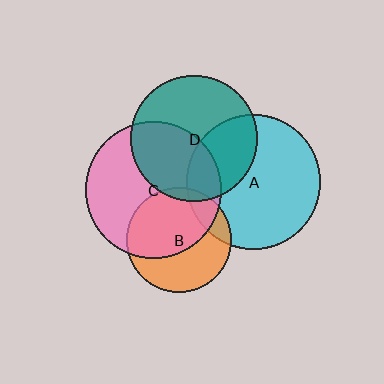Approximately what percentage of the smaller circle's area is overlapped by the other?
Approximately 15%.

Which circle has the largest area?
Circle C (pink).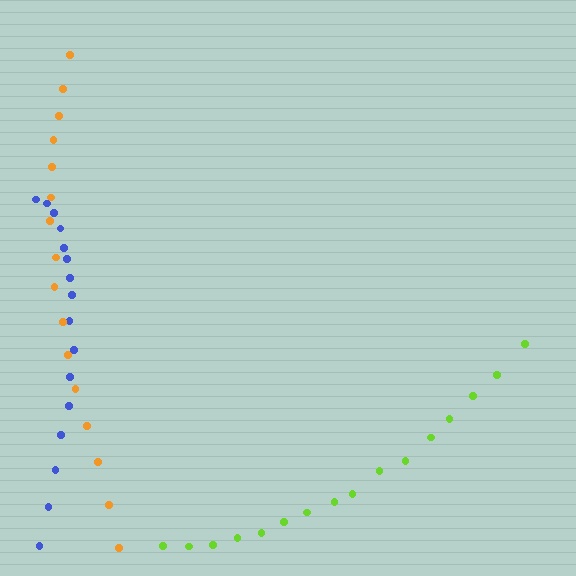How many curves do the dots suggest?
There are 3 distinct paths.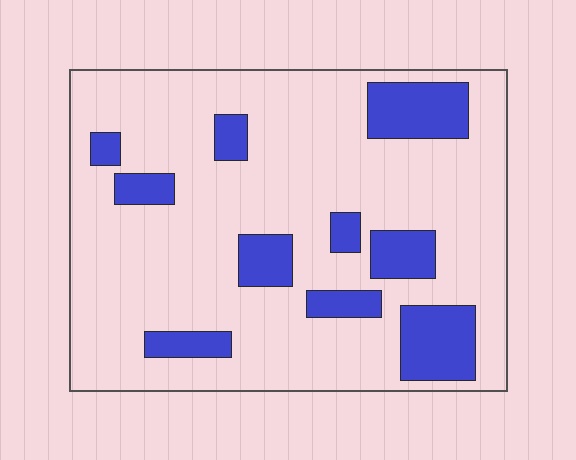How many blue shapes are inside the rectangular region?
10.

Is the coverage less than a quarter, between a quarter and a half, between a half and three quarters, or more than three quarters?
Less than a quarter.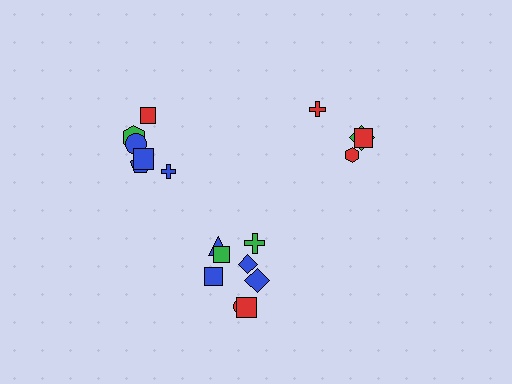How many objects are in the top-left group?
There are 6 objects.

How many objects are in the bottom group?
There are 8 objects.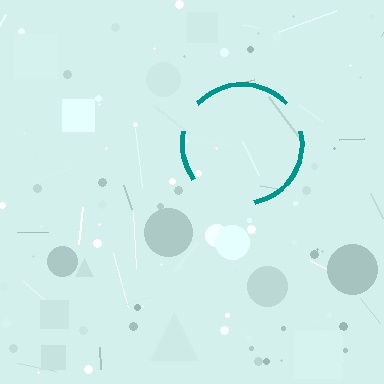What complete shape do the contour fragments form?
The contour fragments form a circle.